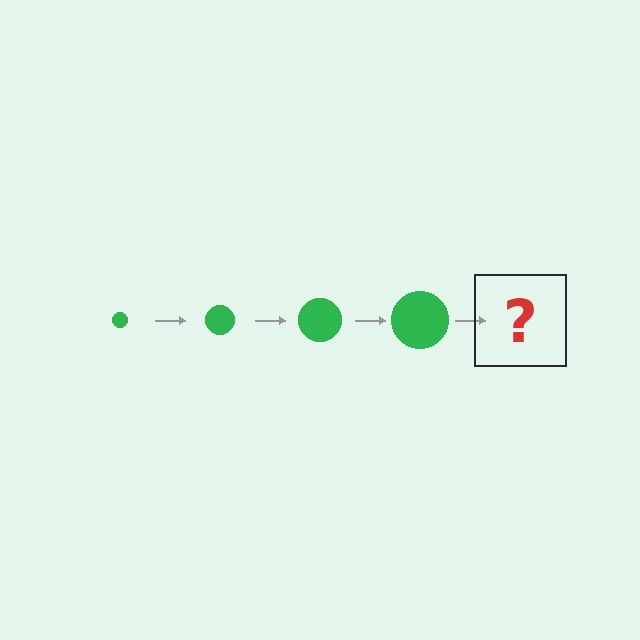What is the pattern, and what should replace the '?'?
The pattern is that the circle gets progressively larger each step. The '?' should be a green circle, larger than the previous one.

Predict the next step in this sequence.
The next step is a green circle, larger than the previous one.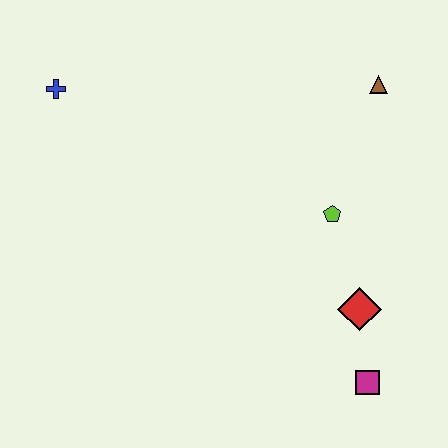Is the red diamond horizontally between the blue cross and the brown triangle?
Yes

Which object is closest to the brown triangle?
The lime pentagon is closest to the brown triangle.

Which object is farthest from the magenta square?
The blue cross is farthest from the magenta square.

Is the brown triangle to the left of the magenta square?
No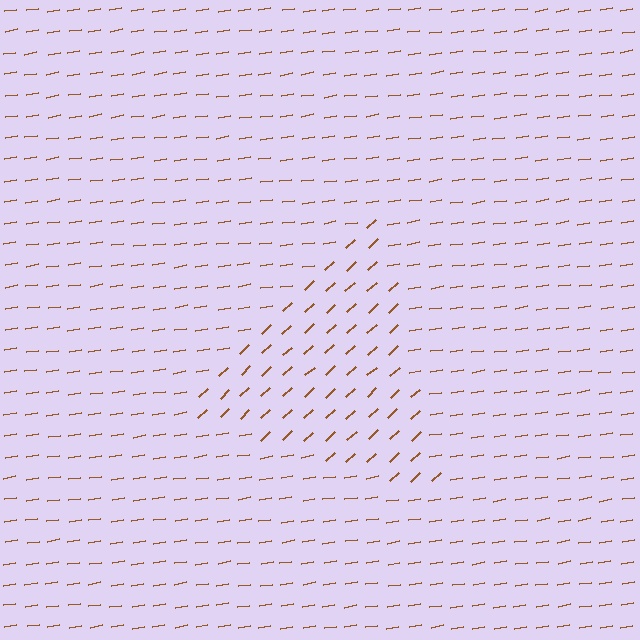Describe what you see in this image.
The image is filled with small brown line segments. A triangle region in the image has lines oriented differently from the surrounding lines, creating a visible texture boundary.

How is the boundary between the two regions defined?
The boundary is defined purely by a change in line orientation (approximately 34 degrees difference). All lines are the same color and thickness.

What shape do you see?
I see a triangle.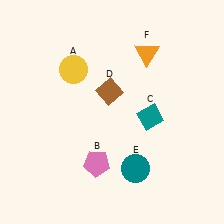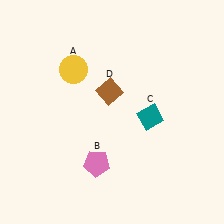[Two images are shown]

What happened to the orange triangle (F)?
The orange triangle (F) was removed in Image 2. It was in the top-right area of Image 1.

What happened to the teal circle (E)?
The teal circle (E) was removed in Image 2. It was in the bottom-right area of Image 1.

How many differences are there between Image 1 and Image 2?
There are 2 differences between the two images.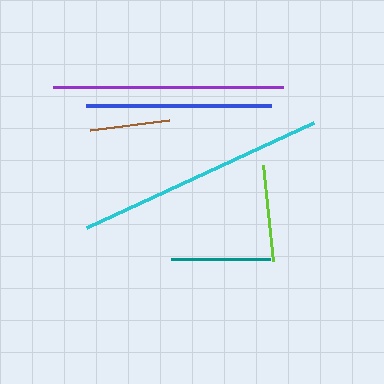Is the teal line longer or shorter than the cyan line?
The cyan line is longer than the teal line.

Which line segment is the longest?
The cyan line is the longest at approximately 250 pixels.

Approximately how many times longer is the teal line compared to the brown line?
The teal line is approximately 1.2 times the length of the brown line.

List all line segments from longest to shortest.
From longest to shortest: cyan, purple, blue, teal, lime, brown.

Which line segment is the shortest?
The brown line is the shortest at approximately 80 pixels.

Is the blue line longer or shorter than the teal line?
The blue line is longer than the teal line.